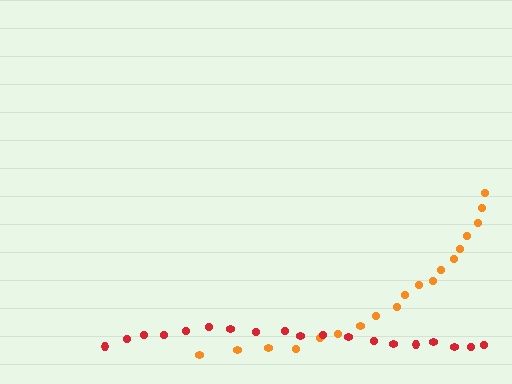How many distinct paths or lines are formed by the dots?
There are 2 distinct paths.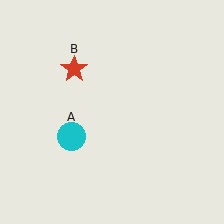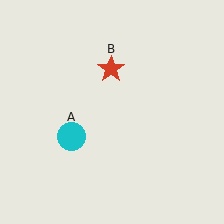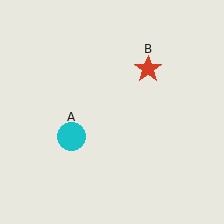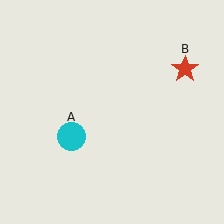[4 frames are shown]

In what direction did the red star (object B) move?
The red star (object B) moved right.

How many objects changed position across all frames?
1 object changed position: red star (object B).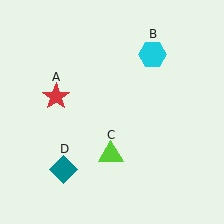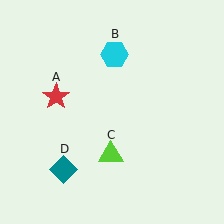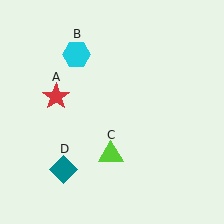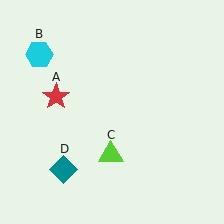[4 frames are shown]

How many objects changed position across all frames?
1 object changed position: cyan hexagon (object B).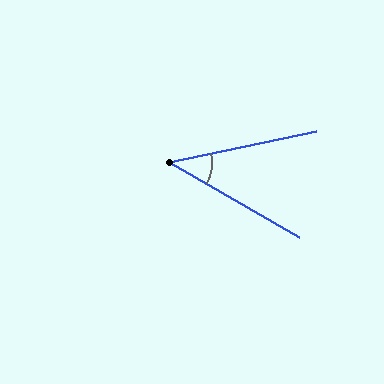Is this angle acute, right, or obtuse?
It is acute.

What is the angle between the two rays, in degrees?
Approximately 42 degrees.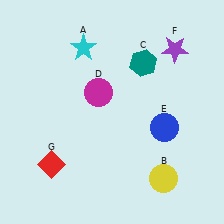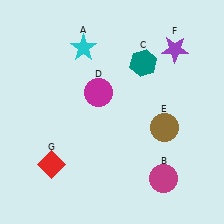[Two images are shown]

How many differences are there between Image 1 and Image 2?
There are 2 differences between the two images.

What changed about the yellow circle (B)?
In Image 1, B is yellow. In Image 2, it changed to magenta.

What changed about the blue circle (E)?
In Image 1, E is blue. In Image 2, it changed to brown.